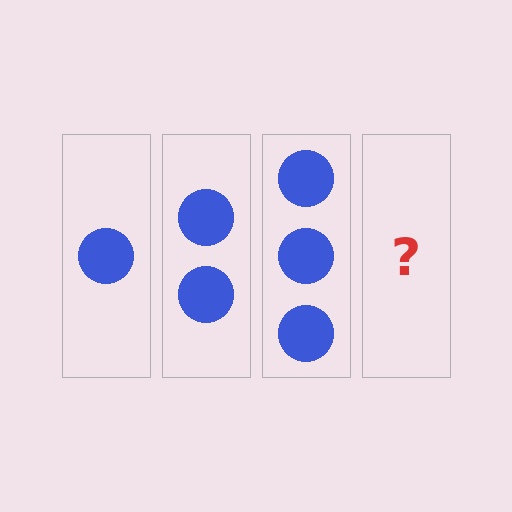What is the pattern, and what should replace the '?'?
The pattern is that each step adds one more circle. The '?' should be 4 circles.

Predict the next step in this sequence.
The next step is 4 circles.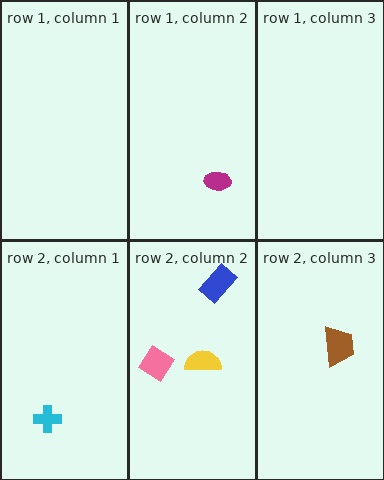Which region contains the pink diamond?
The row 2, column 2 region.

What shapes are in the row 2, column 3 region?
The brown trapezoid.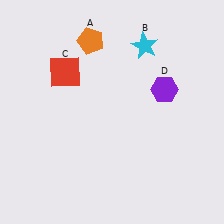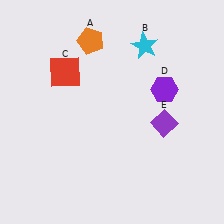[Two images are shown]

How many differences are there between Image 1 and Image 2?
There is 1 difference between the two images.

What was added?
A purple diamond (E) was added in Image 2.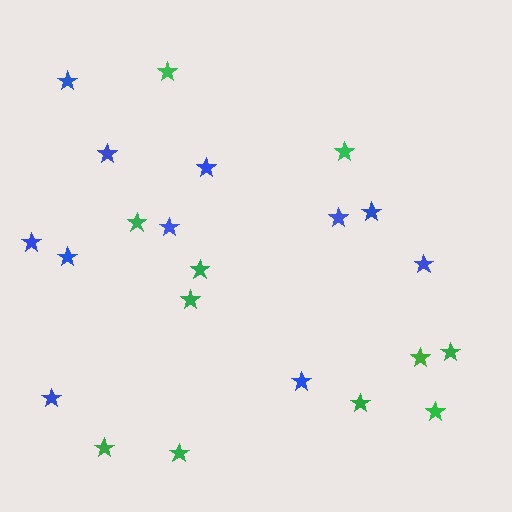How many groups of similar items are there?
There are 2 groups: one group of green stars (11) and one group of blue stars (11).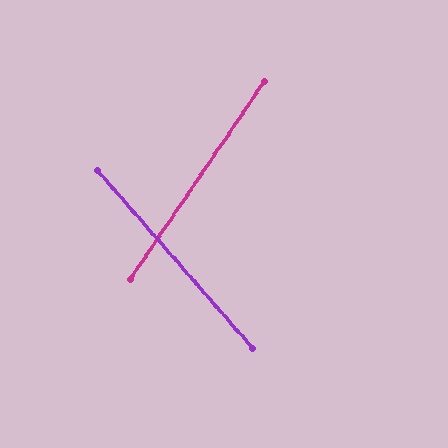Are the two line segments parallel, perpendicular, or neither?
Neither parallel nor perpendicular — they differ by about 75°.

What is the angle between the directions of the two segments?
Approximately 75 degrees.